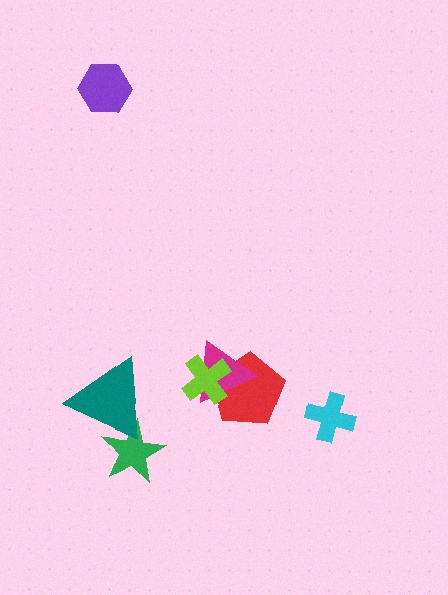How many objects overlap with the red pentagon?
2 objects overlap with the red pentagon.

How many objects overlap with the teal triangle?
1 object overlaps with the teal triangle.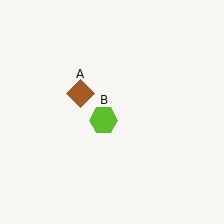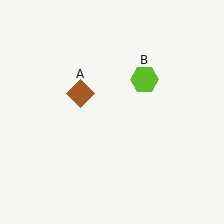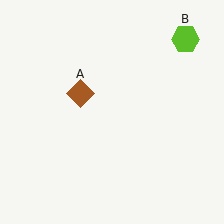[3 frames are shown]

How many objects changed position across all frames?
1 object changed position: lime hexagon (object B).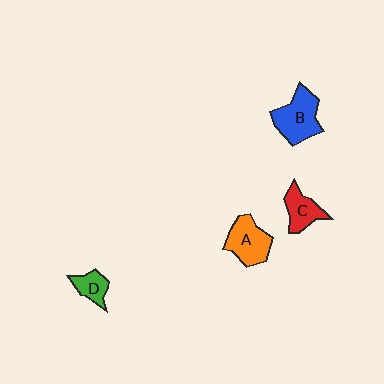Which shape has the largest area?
Shape B (blue).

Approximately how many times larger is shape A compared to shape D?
Approximately 1.8 times.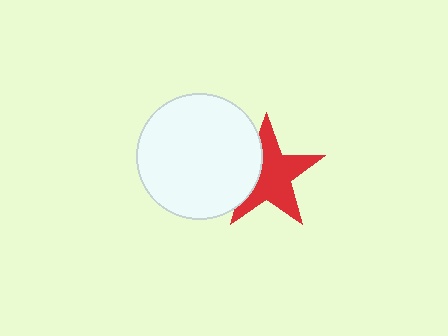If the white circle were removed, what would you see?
You would see the complete red star.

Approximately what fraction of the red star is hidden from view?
Roughly 30% of the red star is hidden behind the white circle.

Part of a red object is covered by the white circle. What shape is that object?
It is a star.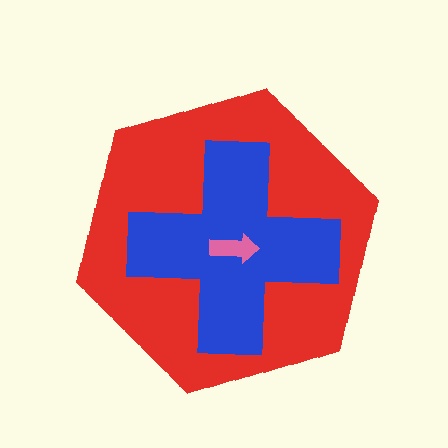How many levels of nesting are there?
3.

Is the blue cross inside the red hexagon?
Yes.